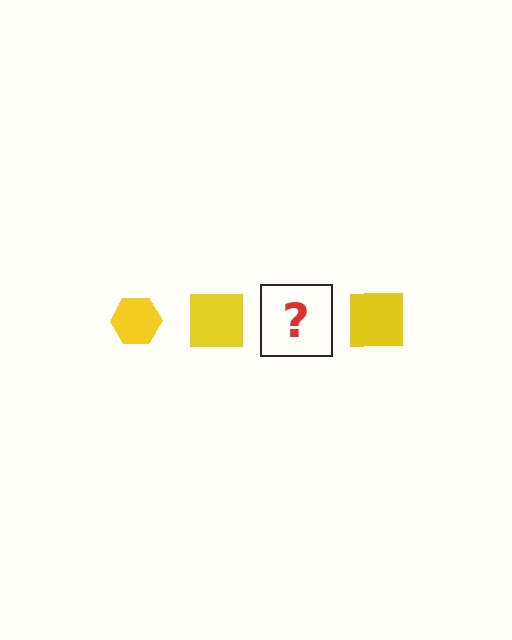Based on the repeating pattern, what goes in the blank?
The blank should be a yellow hexagon.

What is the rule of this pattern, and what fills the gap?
The rule is that the pattern cycles through hexagon, square shapes in yellow. The gap should be filled with a yellow hexagon.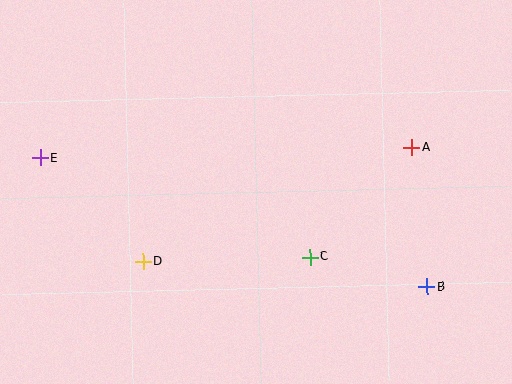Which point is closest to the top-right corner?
Point A is closest to the top-right corner.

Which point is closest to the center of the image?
Point C at (310, 257) is closest to the center.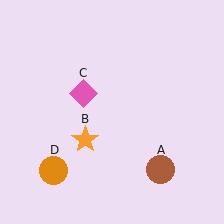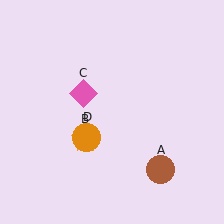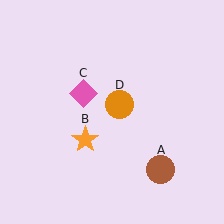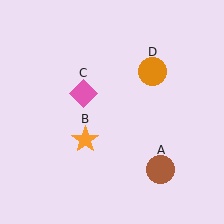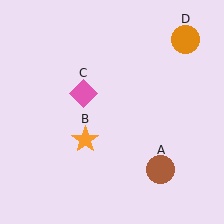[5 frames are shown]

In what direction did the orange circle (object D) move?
The orange circle (object D) moved up and to the right.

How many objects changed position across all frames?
1 object changed position: orange circle (object D).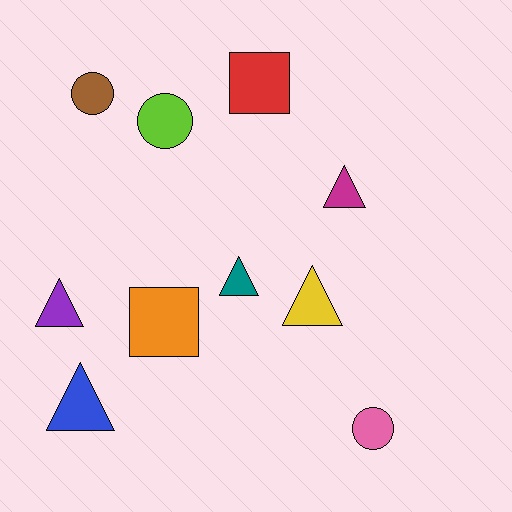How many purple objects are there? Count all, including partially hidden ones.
There is 1 purple object.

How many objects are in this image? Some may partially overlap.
There are 10 objects.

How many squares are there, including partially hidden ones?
There are 2 squares.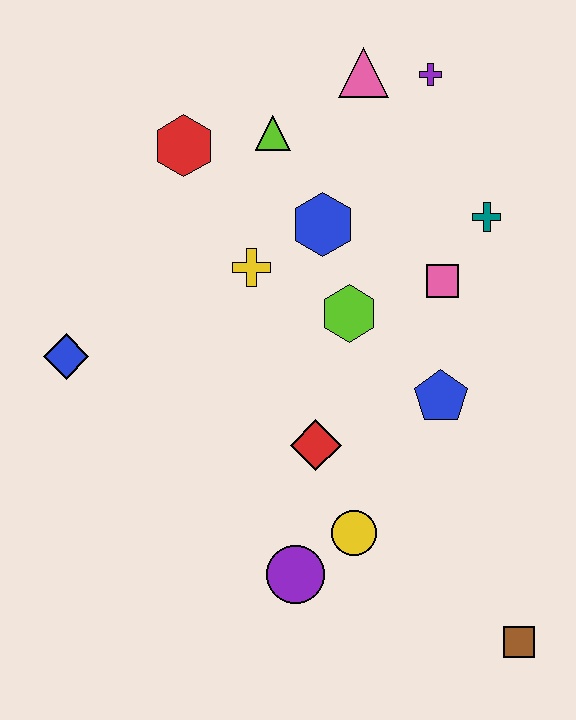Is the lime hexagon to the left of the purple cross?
Yes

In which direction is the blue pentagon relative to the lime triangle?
The blue pentagon is below the lime triangle.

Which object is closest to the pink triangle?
The purple cross is closest to the pink triangle.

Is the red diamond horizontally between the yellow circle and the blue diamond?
Yes